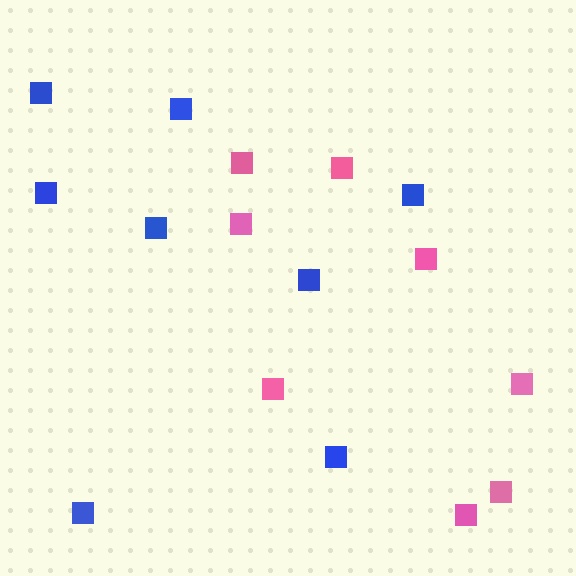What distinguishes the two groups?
There are 2 groups: one group of blue squares (8) and one group of pink squares (8).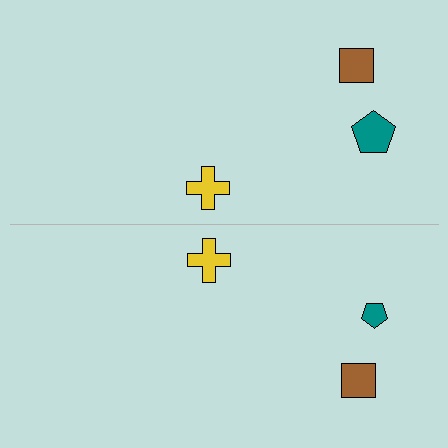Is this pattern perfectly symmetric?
No, the pattern is not perfectly symmetric. The teal pentagon on the bottom side has a different size than its mirror counterpart.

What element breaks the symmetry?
The teal pentagon on the bottom side has a different size than its mirror counterpart.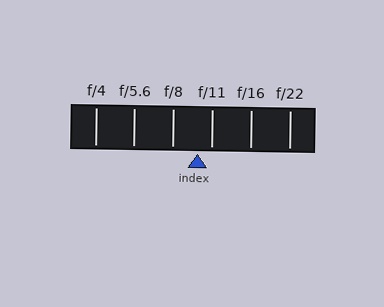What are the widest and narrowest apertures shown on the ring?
The widest aperture shown is f/4 and the narrowest is f/22.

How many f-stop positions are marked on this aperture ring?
There are 6 f-stop positions marked.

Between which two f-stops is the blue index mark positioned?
The index mark is between f/8 and f/11.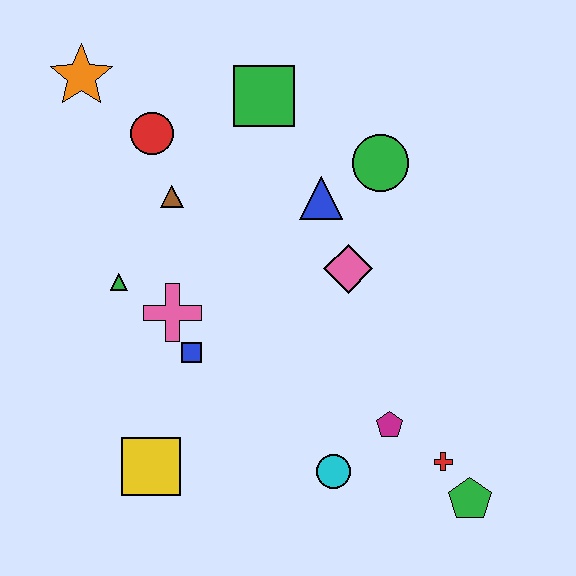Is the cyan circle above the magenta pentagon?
No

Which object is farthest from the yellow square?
The orange star is farthest from the yellow square.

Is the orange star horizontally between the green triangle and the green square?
No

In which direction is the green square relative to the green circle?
The green square is to the left of the green circle.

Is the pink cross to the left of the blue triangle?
Yes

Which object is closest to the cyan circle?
The magenta pentagon is closest to the cyan circle.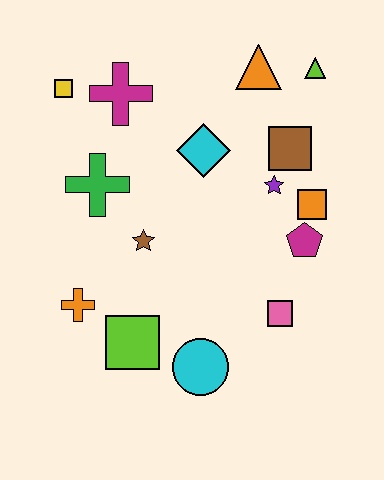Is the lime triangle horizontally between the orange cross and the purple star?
No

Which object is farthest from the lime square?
The lime triangle is farthest from the lime square.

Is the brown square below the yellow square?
Yes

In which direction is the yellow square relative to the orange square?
The yellow square is to the left of the orange square.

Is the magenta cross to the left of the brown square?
Yes